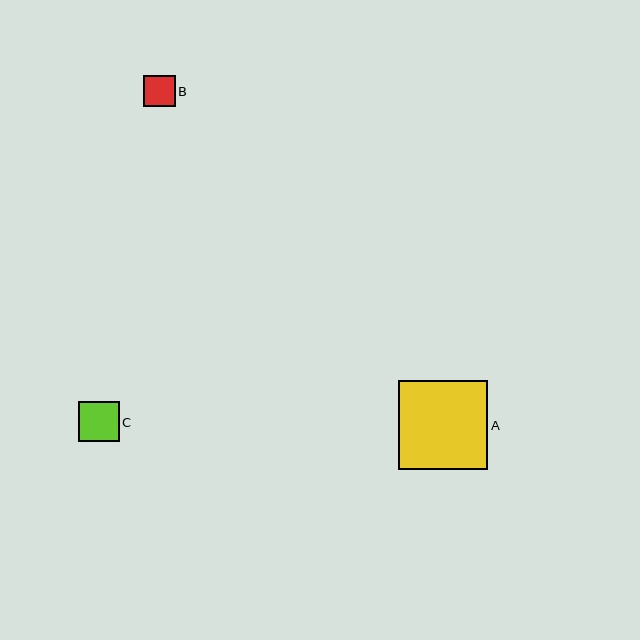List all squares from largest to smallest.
From largest to smallest: A, C, B.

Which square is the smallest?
Square B is the smallest with a size of approximately 31 pixels.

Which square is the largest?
Square A is the largest with a size of approximately 89 pixels.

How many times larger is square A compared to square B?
Square A is approximately 2.9 times the size of square B.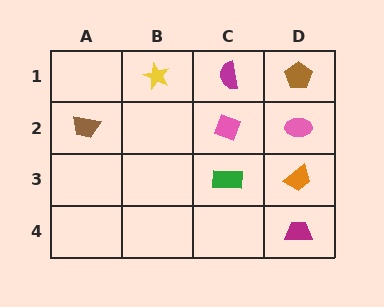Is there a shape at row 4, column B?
No, that cell is empty.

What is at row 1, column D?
A brown pentagon.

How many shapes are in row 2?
3 shapes.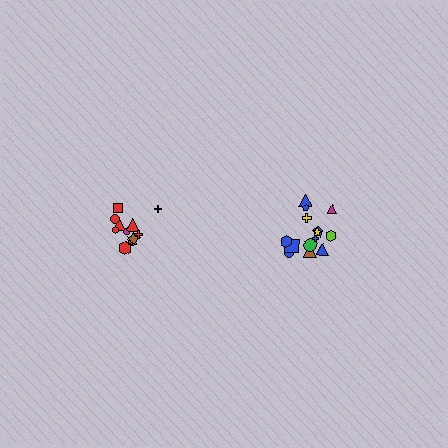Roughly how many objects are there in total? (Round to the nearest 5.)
Roughly 25 objects in total.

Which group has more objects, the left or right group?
The right group.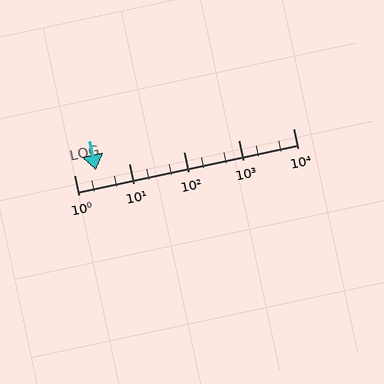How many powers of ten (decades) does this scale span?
The scale spans 4 decades, from 1 to 10000.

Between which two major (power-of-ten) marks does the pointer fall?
The pointer is between 1 and 10.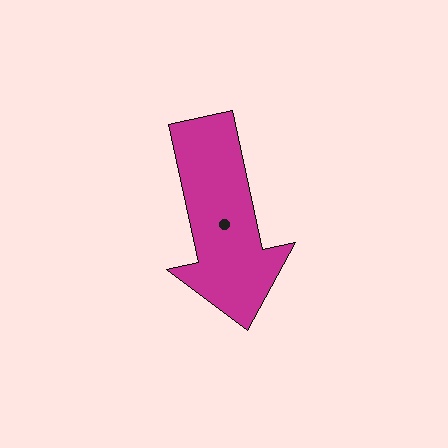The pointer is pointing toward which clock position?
Roughly 6 o'clock.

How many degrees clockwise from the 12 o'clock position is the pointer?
Approximately 168 degrees.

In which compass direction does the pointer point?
South.